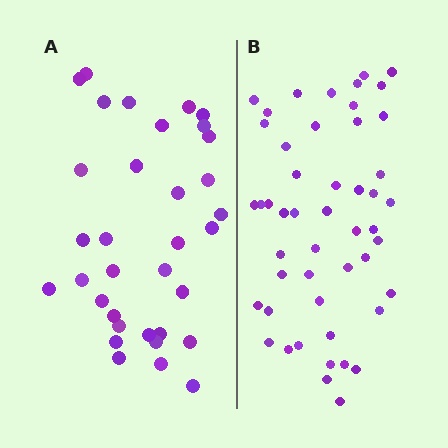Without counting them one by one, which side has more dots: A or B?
Region B (the right region) has more dots.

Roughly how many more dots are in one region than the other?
Region B has approximately 15 more dots than region A.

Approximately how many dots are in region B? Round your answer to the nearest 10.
About 50 dots. (The exact count is 49, which rounds to 50.)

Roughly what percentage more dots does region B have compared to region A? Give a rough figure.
About 45% more.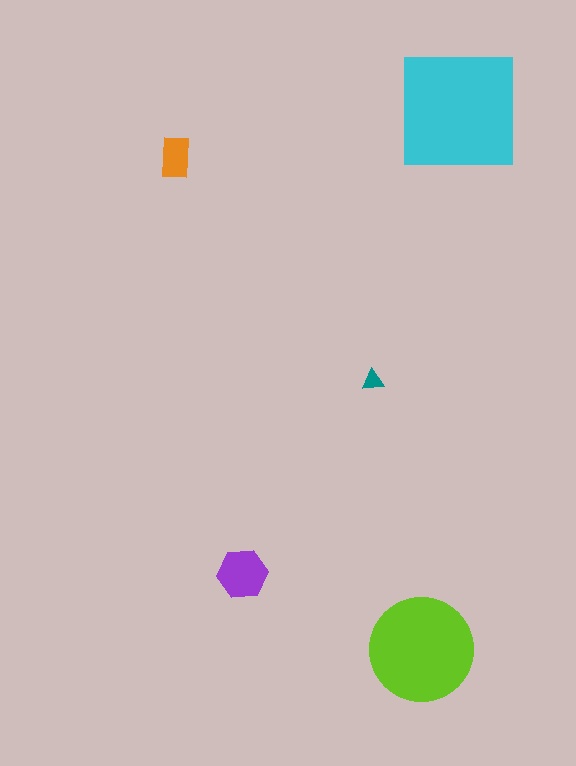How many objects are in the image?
There are 5 objects in the image.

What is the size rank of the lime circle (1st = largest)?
2nd.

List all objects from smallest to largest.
The teal triangle, the orange rectangle, the purple hexagon, the lime circle, the cyan square.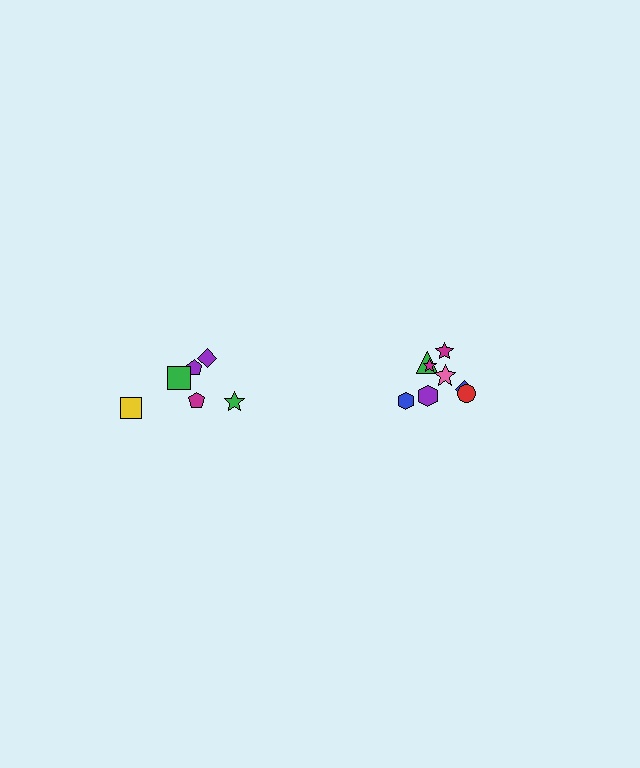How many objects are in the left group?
There are 6 objects.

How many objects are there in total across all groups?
There are 14 objects.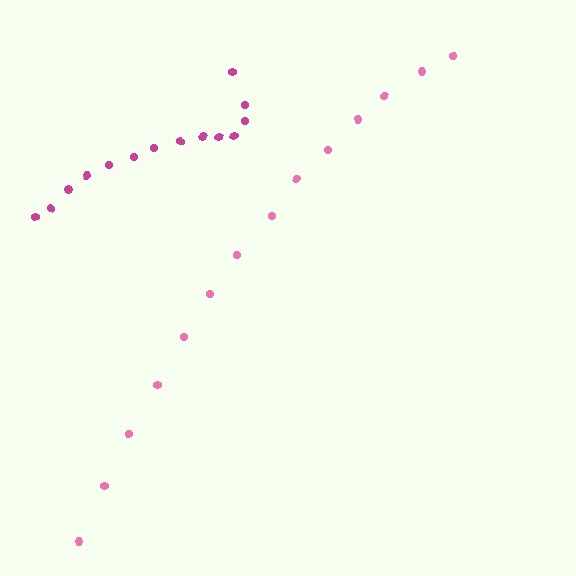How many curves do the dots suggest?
There are 2 distinct paths.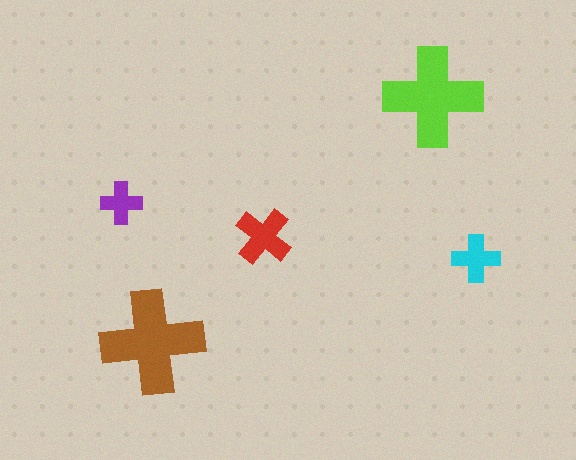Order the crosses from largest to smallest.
the brown one, the lime one, the red one, the cyan one, the purple one.